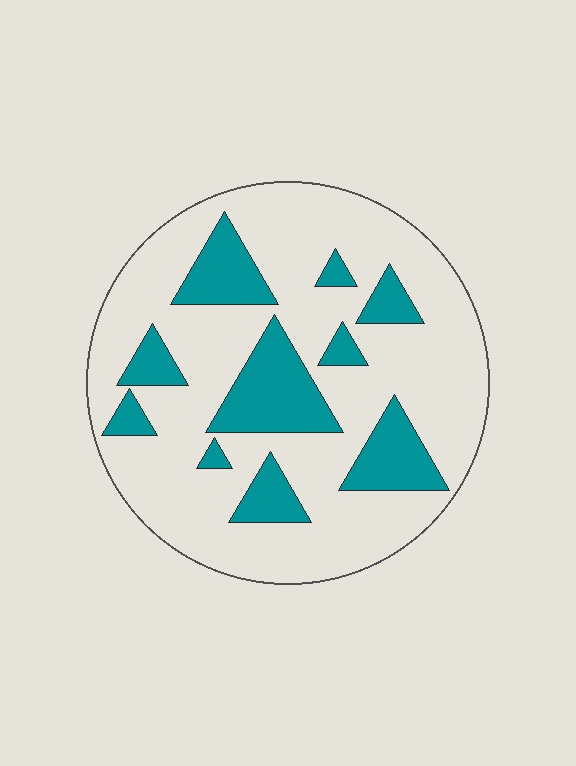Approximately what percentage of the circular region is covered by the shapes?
Approximately 25%.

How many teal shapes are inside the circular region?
10.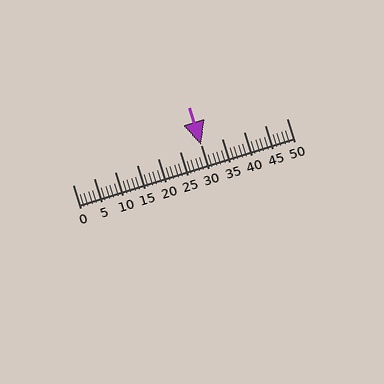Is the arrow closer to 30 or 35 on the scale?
The arrow is closer to 30.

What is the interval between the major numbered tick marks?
The major tick marks are spaced 5 units apart.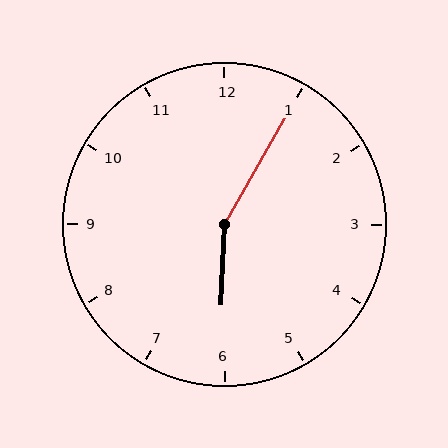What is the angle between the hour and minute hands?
Approximately 152 degrees.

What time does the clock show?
6:05.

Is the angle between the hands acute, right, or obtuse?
It is obtuse.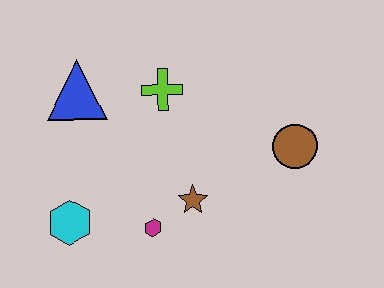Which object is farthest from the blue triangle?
The brown circle is farthest from the blue triangle.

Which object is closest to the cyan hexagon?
The magenta hexagon is closest to the cyan hexagon.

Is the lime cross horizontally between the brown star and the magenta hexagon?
Yes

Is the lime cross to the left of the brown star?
Yes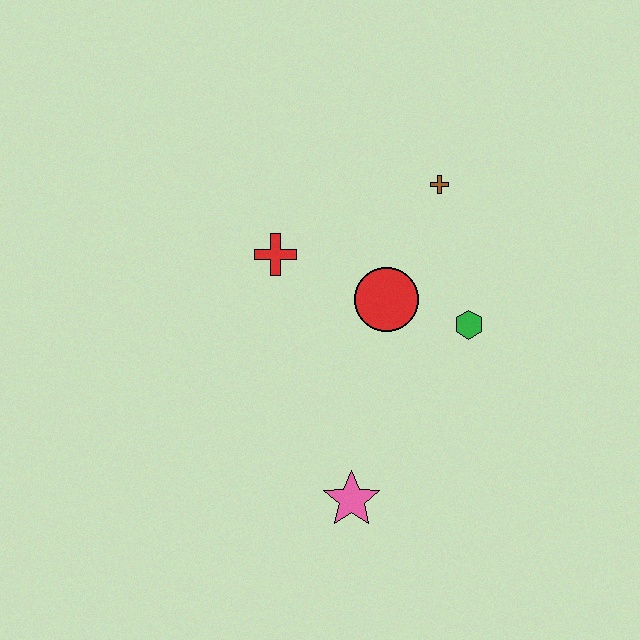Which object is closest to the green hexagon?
The red circle is closest to the green hexagon.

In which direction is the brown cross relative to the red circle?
The brown cross is above the red circle.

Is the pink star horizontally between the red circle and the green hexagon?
No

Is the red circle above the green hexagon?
Yes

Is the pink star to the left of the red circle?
Yes